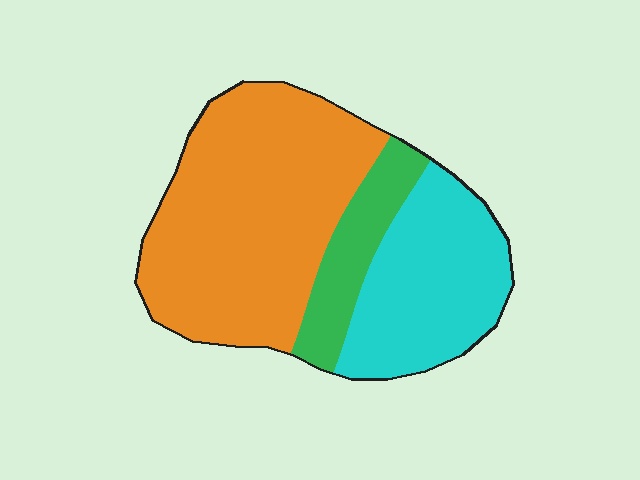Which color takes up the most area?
Orange, at roughly 55%.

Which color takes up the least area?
Green, at roughly 15%.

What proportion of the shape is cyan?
Cyan covers about 30% of the shape.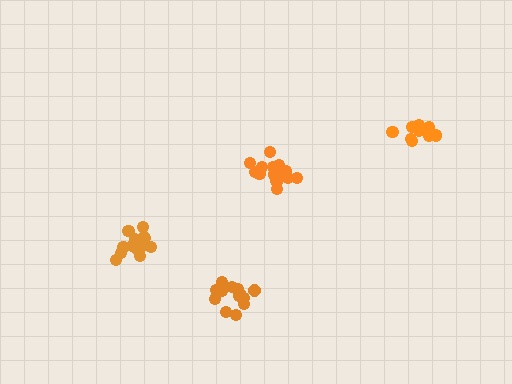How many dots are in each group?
Group 1: 11 dots, Group 2: 16 dots, Group 3: 13 dots, Group 4: 14 dots (54 total).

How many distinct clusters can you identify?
There are 4 distinct clusters.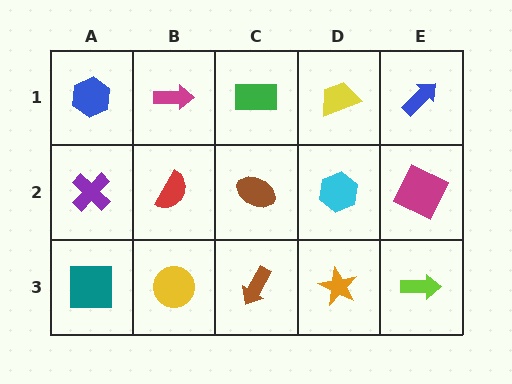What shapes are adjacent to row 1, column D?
A cyan hexagon (row 2, column D), a green rectangle (row 1, column C), a blue arrow (row 1, column E).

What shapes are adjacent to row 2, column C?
A green rectangle (row 1, column C), a brown arrow (row 3, column C), a red semicircle (row 2, column B), a cyan hexagon (row 2, column D).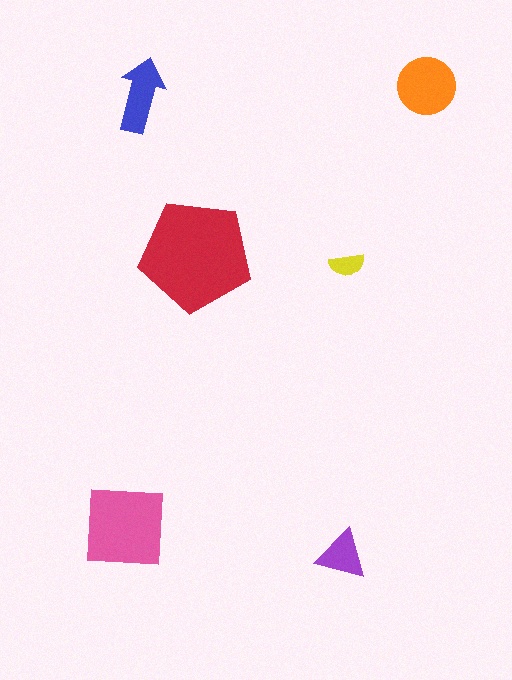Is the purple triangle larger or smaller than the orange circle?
Smaller.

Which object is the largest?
The red pentagon.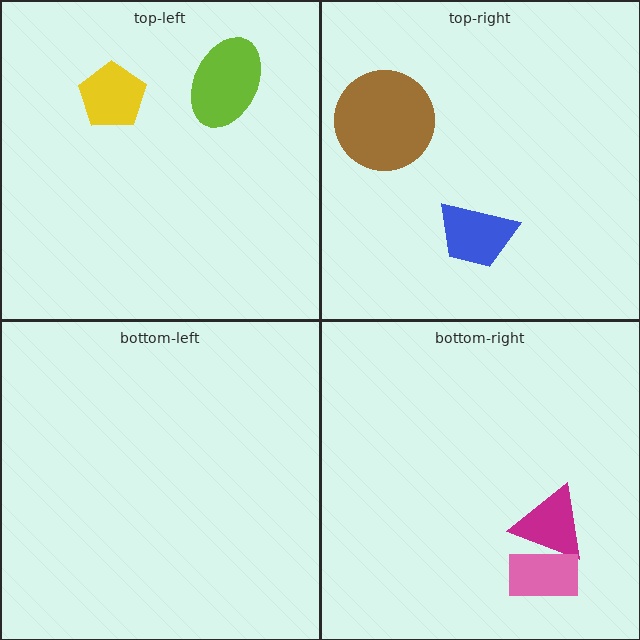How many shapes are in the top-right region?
2.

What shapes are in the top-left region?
The lime ellipse, the yellow pentagon.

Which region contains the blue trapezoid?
The top-right region.